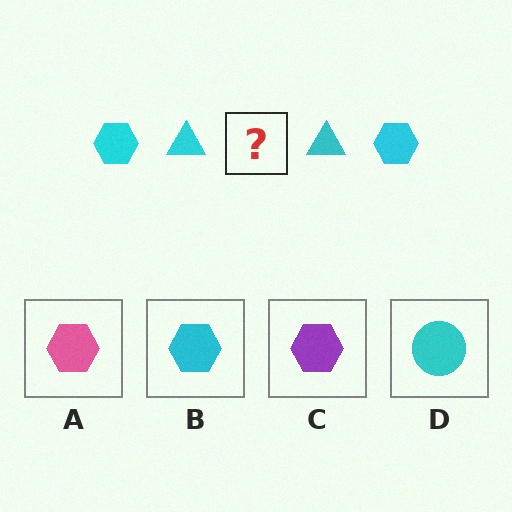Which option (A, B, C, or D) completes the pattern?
B.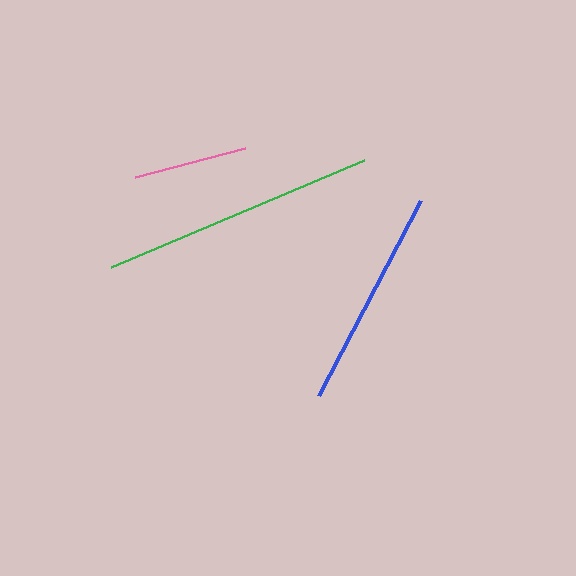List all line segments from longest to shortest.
From longest to shortest: green, blue, pink.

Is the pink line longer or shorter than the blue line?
The blue line is longer than the pink line.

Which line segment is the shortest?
The pink line is the shortest at approximately 115 pixels.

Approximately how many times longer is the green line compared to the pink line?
The green line is approximately 2.4 times the length of the pink line.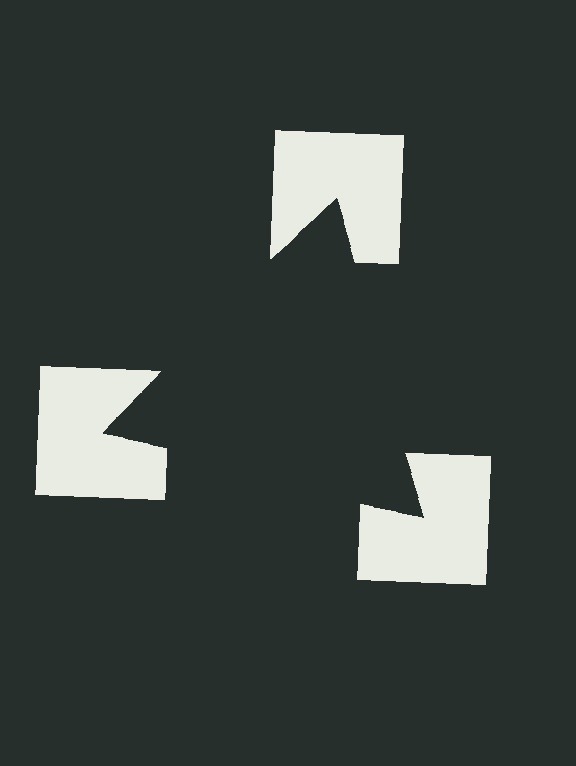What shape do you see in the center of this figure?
An illusory triangle — its edges are inferred from the aligned wedge cuts in the notched squares, not physically drawn.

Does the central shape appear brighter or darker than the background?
It typically appears slightly darker than the background, even though no actual brightness change is drawn.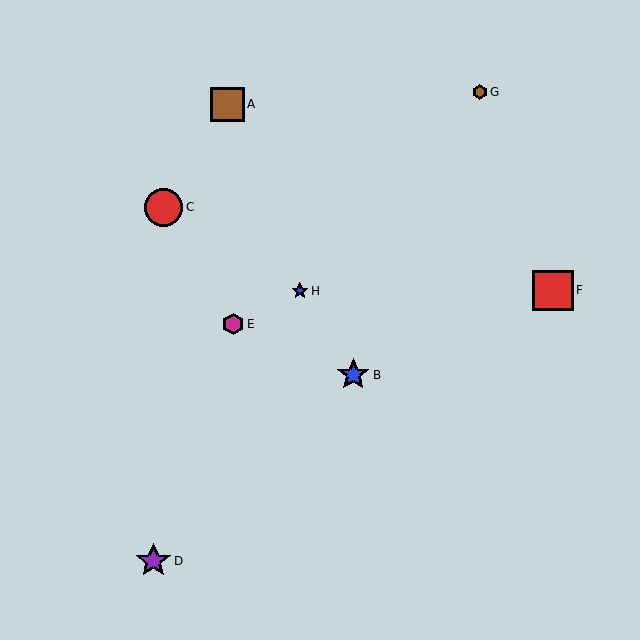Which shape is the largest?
The red square (labeled F) is the largest.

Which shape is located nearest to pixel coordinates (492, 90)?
The brown hexagon (labeled G) at (480, 92) is nearest to that location.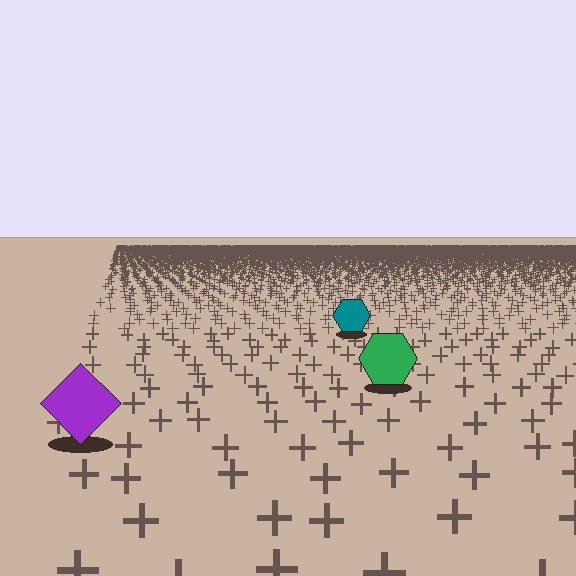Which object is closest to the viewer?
The purple diamond is closest. The texture marks near it are larger and more spread out.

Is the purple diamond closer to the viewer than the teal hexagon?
Yes. The purple diamond is closer — you can tell from the texture gradient: the ground texture is coarser near it.